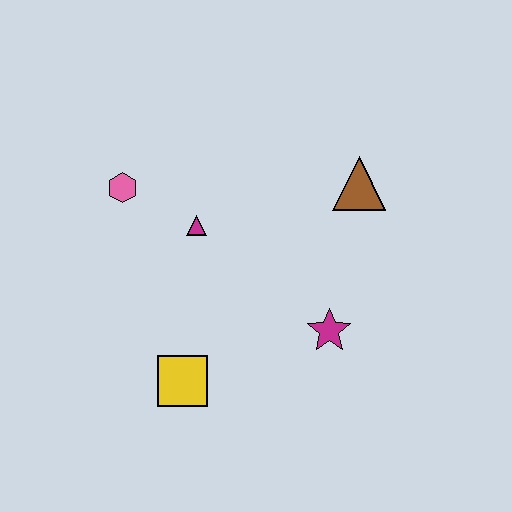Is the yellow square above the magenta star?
No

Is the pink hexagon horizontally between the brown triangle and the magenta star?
No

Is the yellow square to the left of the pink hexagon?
No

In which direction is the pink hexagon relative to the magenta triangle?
The pink hexagon is to the left of the magenta triangle.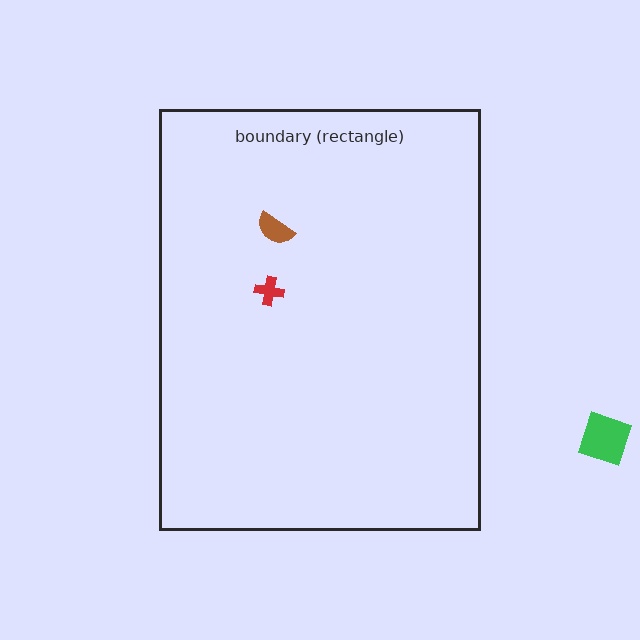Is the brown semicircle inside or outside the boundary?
Inside.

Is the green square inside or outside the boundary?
Outside.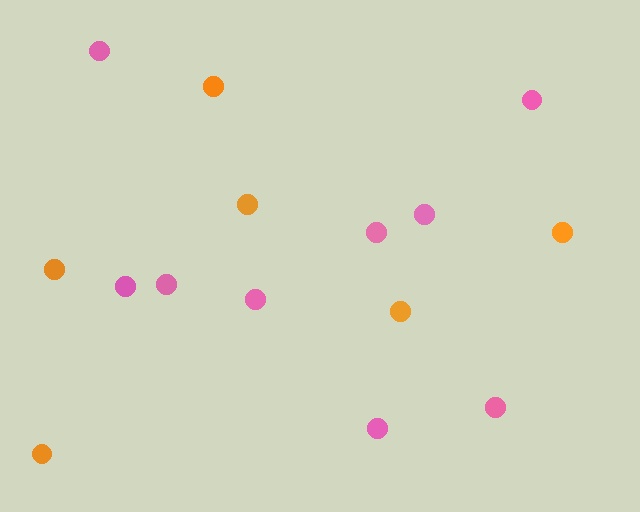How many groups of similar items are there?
There are 2 groups: one group of pink circles (9) and one group of orange circles (6).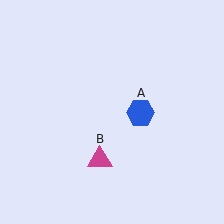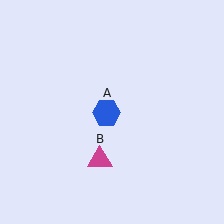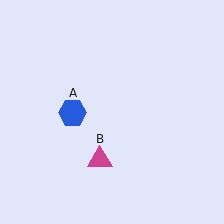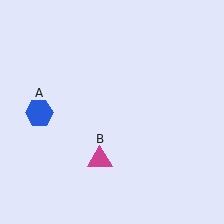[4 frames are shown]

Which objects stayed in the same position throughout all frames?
Magenta triangle (object B) remained stationary.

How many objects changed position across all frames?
1 object changed position: blue hexagon (object A).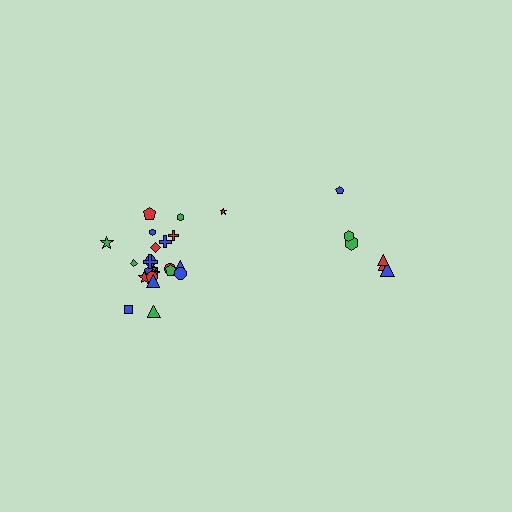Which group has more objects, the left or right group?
The left group.